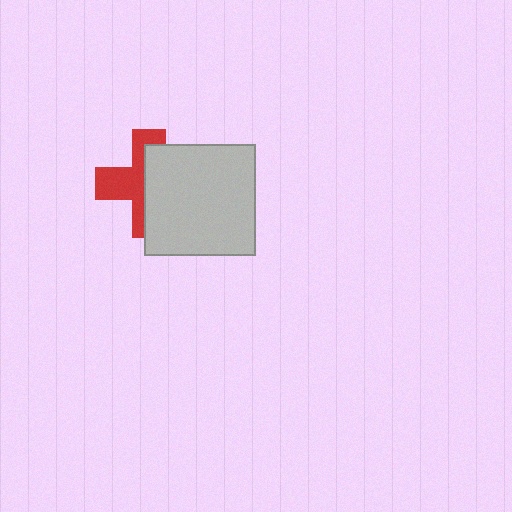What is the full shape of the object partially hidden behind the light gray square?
The partially hidden object is a red cross.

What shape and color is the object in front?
The object in front is a light gray square.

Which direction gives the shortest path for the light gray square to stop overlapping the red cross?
Moving right gives the shortest separation.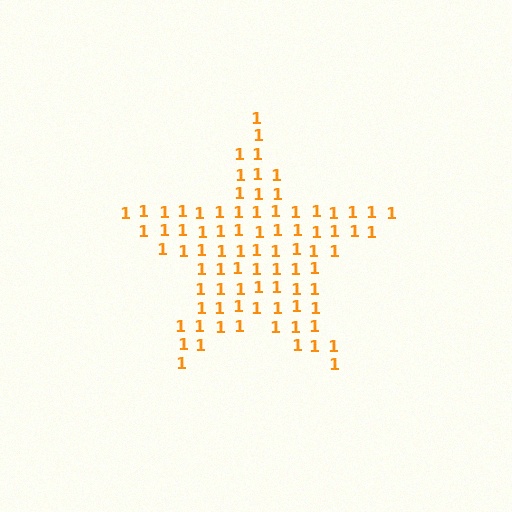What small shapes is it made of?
It is made of small digit 1's.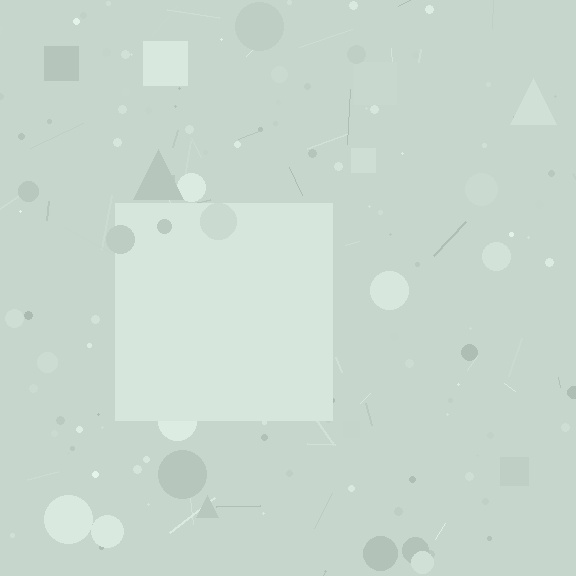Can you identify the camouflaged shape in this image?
The camouflaged shape is a square.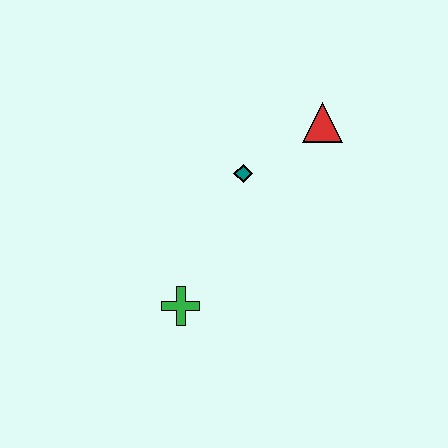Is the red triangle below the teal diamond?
No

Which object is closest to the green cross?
The teal diamond is closest to the green cross.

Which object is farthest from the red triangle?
The green cross is farthest from the red triangle.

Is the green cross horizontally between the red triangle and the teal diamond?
No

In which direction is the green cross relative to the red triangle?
The green cross is below the red triangle.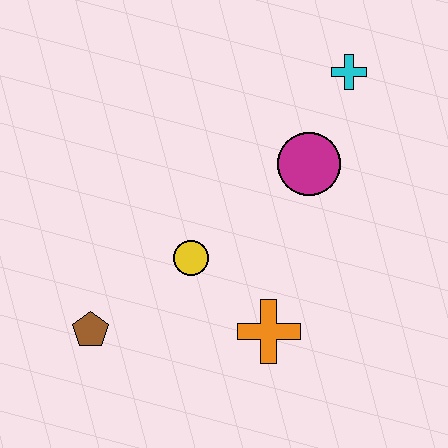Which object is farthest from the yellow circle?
The cyan cross is farthest from the yellow circle.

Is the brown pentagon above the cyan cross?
No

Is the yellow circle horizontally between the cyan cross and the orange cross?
No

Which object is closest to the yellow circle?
The orange cross is closest to the yellow circle.